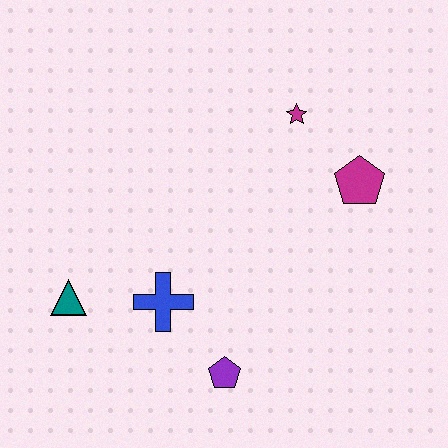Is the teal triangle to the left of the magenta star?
Yes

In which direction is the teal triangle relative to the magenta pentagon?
The teal triangle is to the left of the magenta pentagon.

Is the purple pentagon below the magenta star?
Yes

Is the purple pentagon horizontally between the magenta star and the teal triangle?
Yes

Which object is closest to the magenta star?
The magenta pentagon is closest to the magenta star.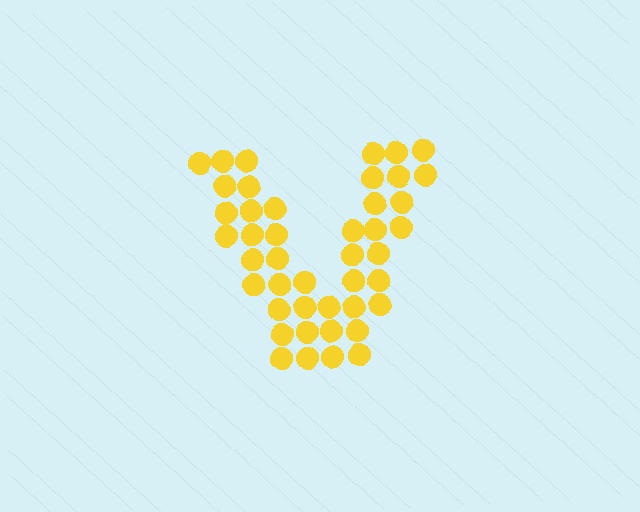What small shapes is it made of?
It is made of small circles.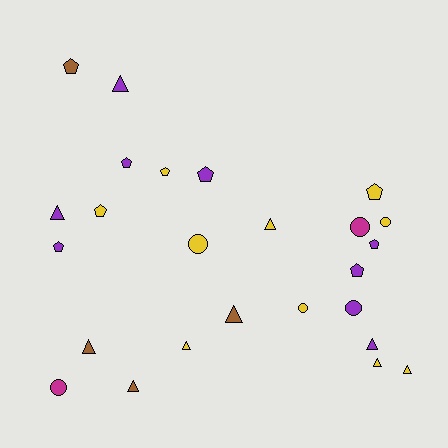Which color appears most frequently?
Yellow, with 10 objects.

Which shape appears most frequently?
Triangle, with 10 objects.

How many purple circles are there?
There is 1 purple circle.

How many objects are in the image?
There are 25 objects.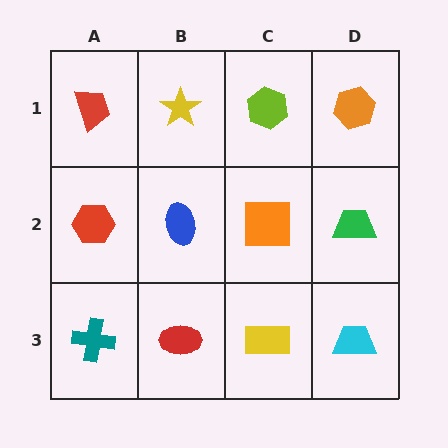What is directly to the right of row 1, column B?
A lime hexagon.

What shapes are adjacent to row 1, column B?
A blue ellipse (row 2, column B), a red trapezoid (row 1, column A), a lime hexagon (row 1, column C).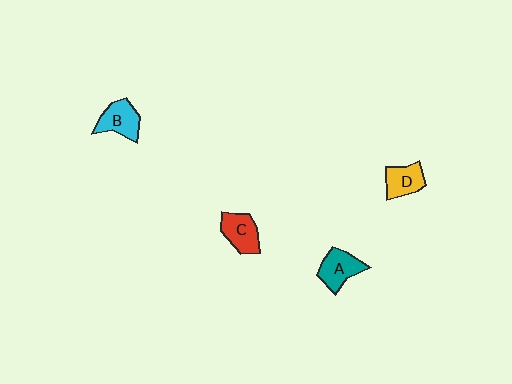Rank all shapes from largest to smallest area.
From largest to smallest: A (teal), C (red), B (cyan), D (yellow).